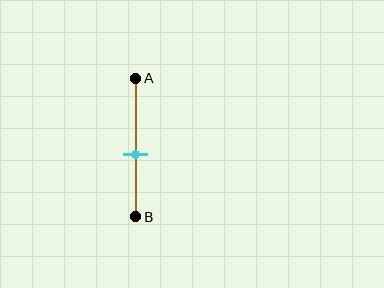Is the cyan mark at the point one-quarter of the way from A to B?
No, the mark is at about 55% from A, not at the 25% one-quarter point.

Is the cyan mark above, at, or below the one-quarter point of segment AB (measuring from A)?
The cyan mark is below the one-quarter point of segment AB.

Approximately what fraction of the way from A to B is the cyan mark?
The cyan mark is approximately 55% of the way from A to B.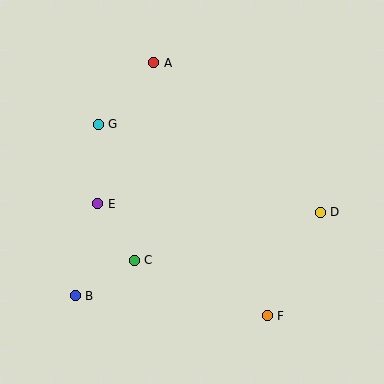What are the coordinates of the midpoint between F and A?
The midpoint between F and A is at (211, 189).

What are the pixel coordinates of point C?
Point C is at (134, 260).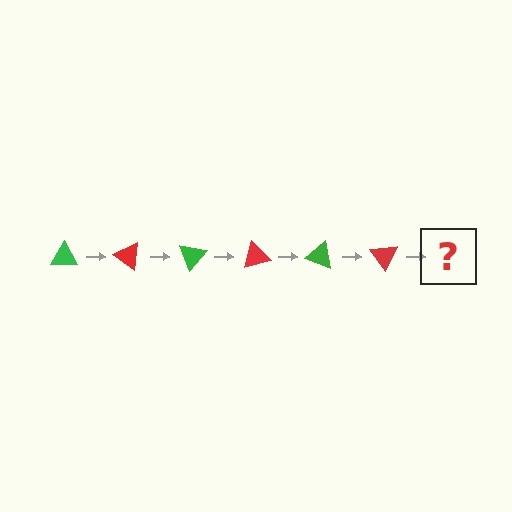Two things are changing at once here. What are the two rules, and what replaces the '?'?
The two rules are that it rotates 35 degrees each step and the color cycles through green and red. The '?' should be a green triangle, rotated 210 degrees from the start.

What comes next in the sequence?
The next element should be a green triangle, rotated 210 degrees from the start.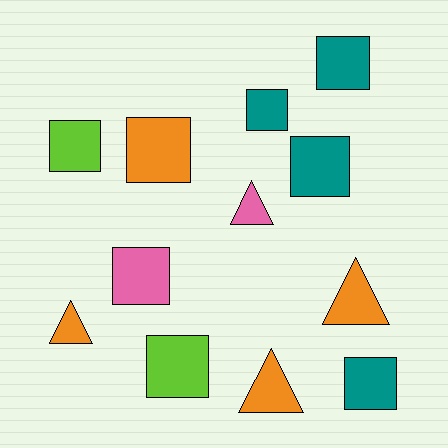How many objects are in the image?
There are 12 objects.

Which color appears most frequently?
Teal, with 4 objects.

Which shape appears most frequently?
Square, with 8 objects.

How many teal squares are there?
There are 4 teal squares.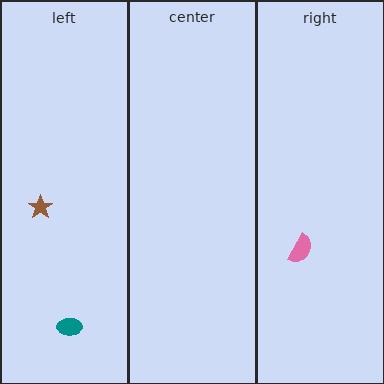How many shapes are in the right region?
1.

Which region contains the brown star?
The left region.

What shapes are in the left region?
The teal ellipse, the brown star.